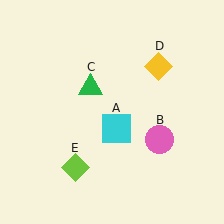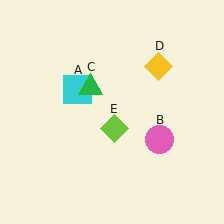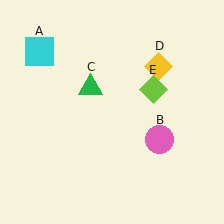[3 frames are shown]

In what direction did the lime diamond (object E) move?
The lime diamond (object E) moved up and to the right.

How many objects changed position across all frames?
2 objects changed position: cyan square (object A), lime diamond (object E).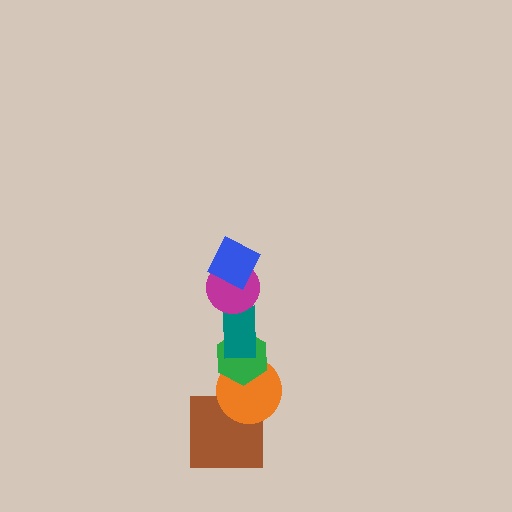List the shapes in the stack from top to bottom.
From top to bottom: the blue square, the magenta circle, the teal rectangle, the green hexagon, the orange circle, the brown square.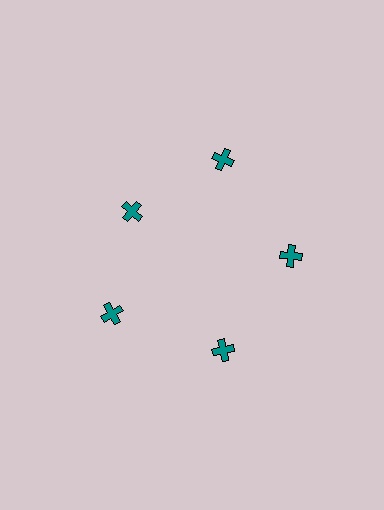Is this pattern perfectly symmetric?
No. The 5 teal crosses are arranged in a ring, but one element near the 10 o'clock position is pulled inward toward the center, breaking the 5-fold rotational symmetry.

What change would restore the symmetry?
The symmetry would be restored by moving it outward, back onto the ring so that all 5 crosses sit at equal angles and equal distance from the center.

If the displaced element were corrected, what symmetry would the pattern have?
It would have 5-fold rotational symmetry — the pattern would map onto itself every 72 degrees.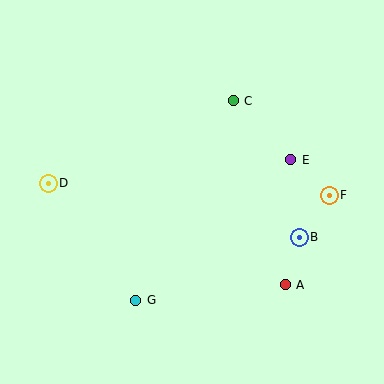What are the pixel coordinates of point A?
Point A is at (285, 285).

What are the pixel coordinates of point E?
Point E is at (291, 160).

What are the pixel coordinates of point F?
Point F is at (329, 195).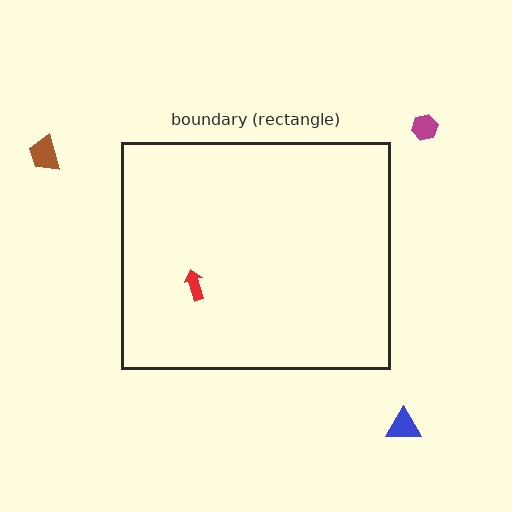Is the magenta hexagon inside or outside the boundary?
Outside.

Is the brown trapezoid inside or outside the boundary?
Outside.